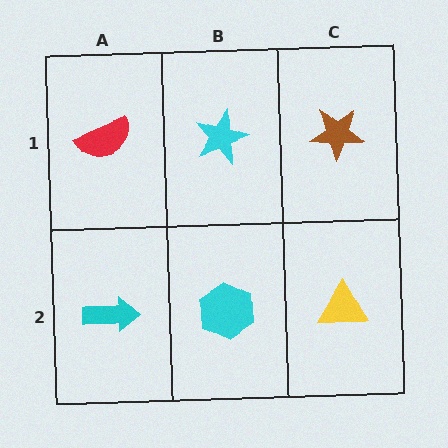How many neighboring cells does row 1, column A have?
2.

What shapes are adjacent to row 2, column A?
A red semicircle (row 1, column A), a cyan hexagon (row 2, column B).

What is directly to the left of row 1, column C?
A cyan star.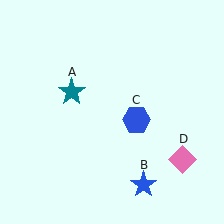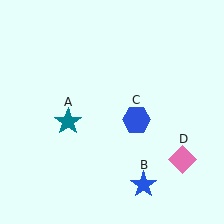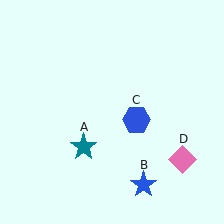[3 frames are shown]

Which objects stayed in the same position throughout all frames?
Blue star (object B) and blue hexagon (object C) and pink diamond (object D) remained stationary.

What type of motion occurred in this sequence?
The teal star (object A) rotated counterclockwise around the center of the scene.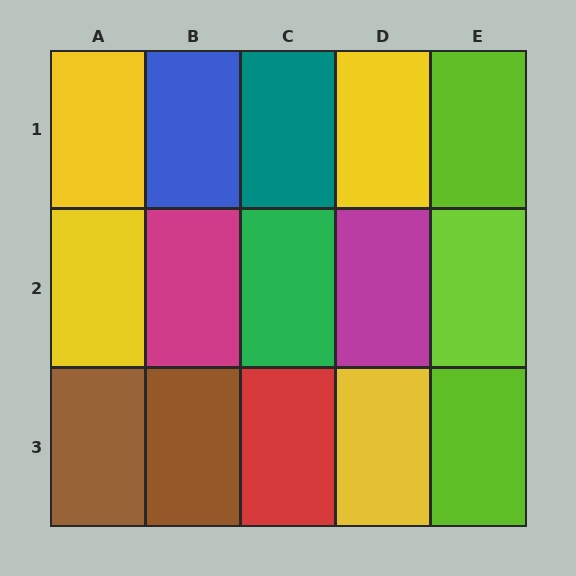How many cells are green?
1 cell is green.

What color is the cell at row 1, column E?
Lime.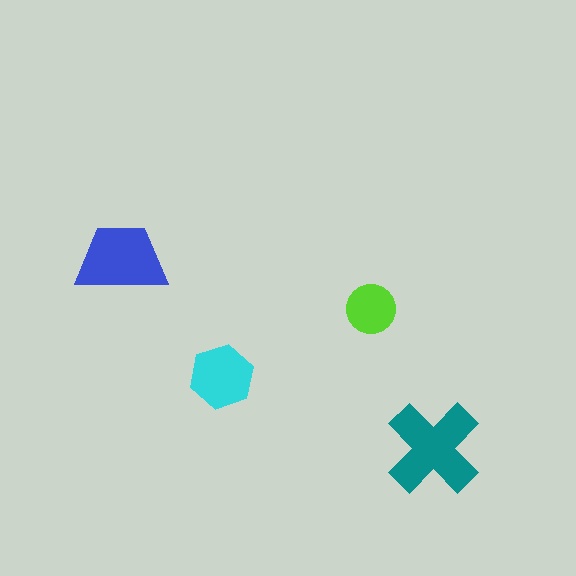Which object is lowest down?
The teal cross is bottommost.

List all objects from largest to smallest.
The teal cross, the blue trapezoid, the cyan hexagon, the lime circle.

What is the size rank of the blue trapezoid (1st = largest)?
2nd.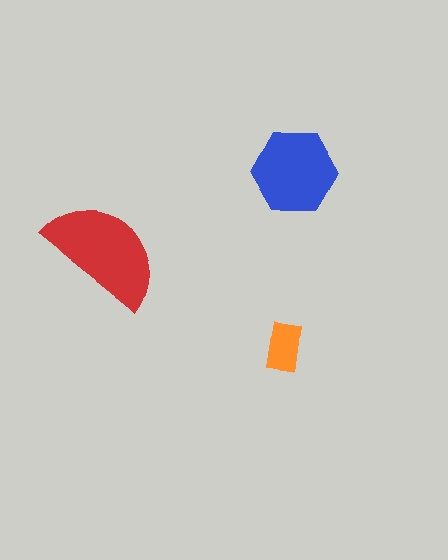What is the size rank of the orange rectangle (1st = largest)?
3rd.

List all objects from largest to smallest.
The red semicircle, the blue hexagon, the orange rectangle.